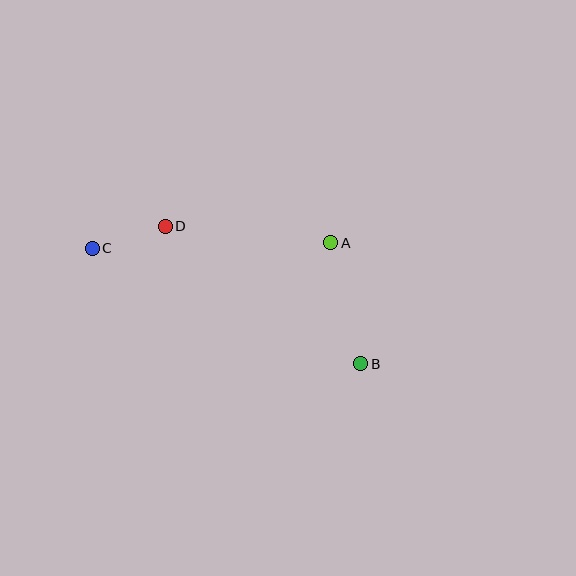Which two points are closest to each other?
Points C and D are closest to each other.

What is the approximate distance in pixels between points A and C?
The distance between A and C is approximately 239 pixels.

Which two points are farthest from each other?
Points B and C are farthest from each other.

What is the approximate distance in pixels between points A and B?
The distance between A and B is approximately 125 pixels.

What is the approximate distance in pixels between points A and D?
The distance between A and D is approximately 166 pixels.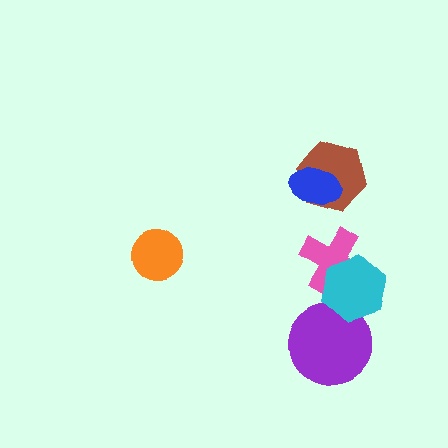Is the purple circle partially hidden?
Yes, it is partially covered by another shape.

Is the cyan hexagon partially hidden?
No, no other shape covers it.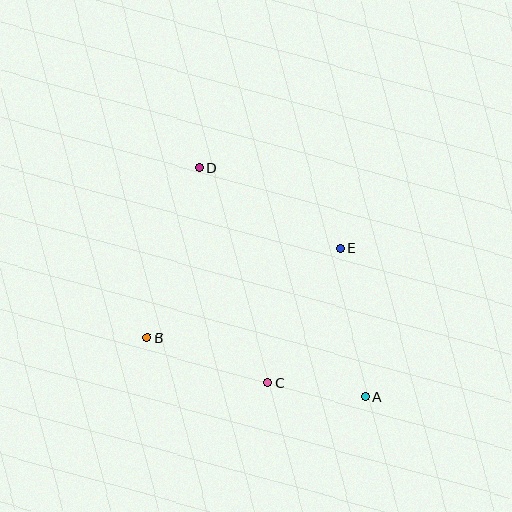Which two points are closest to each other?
Points A and C are closest to each other.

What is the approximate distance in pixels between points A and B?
The distance between A and B is approximately 226 pixels.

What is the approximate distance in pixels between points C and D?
The distance between C and D is approximately 226 pixels.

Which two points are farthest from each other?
Points A and D are farthest from each other.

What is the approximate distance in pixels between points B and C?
The distance between B and C is approximately 129 pixels.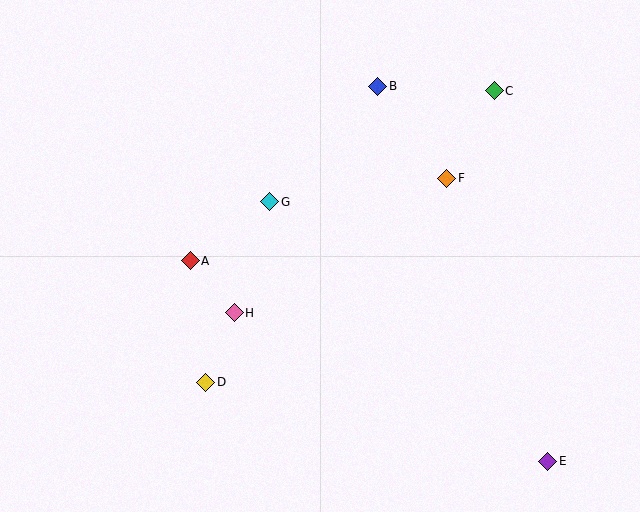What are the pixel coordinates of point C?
Point C is at (494, 91).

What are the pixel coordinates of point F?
Point F is at (447, 178).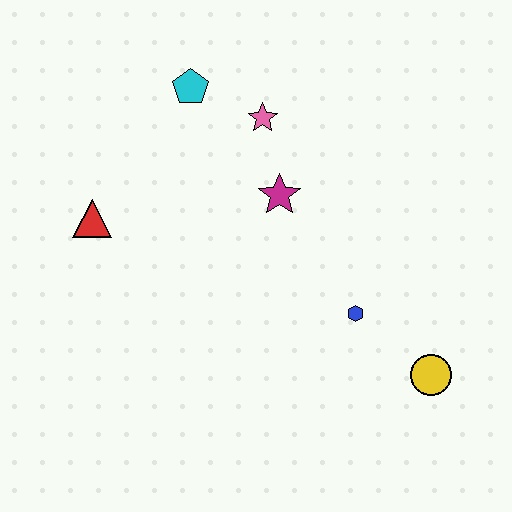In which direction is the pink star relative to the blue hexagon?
The pink star is above the blue hexagon.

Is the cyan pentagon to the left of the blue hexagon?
Yes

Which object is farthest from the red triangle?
The yellow circle is farthest from the red triangle.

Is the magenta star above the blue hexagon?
Yes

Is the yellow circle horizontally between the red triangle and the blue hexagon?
No